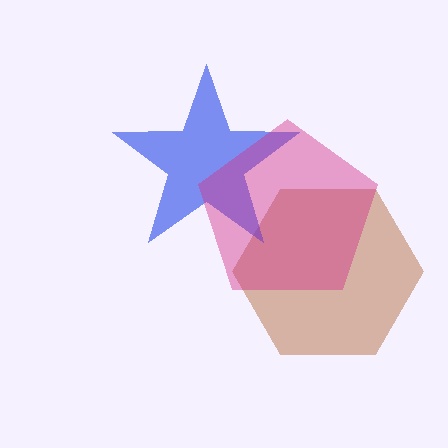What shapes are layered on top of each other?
The layered shapes are: a brown hexagon, a blue star, a magenta pentagon.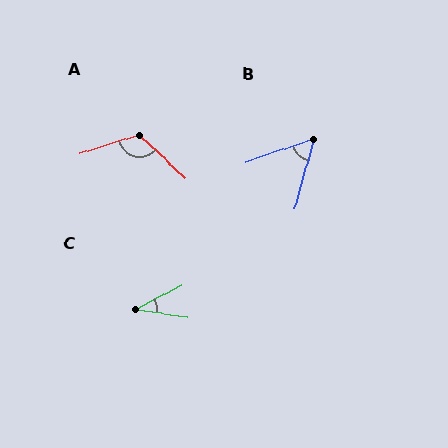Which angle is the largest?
A, at approximately 119 degrees.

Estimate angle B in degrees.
Approximately 56 degrees.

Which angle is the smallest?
C, at approximately 35 degrees.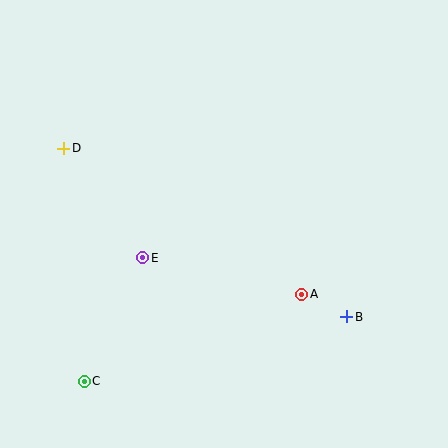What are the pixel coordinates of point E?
Point E is at (143, 258).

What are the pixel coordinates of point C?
Point C is at (84, 381).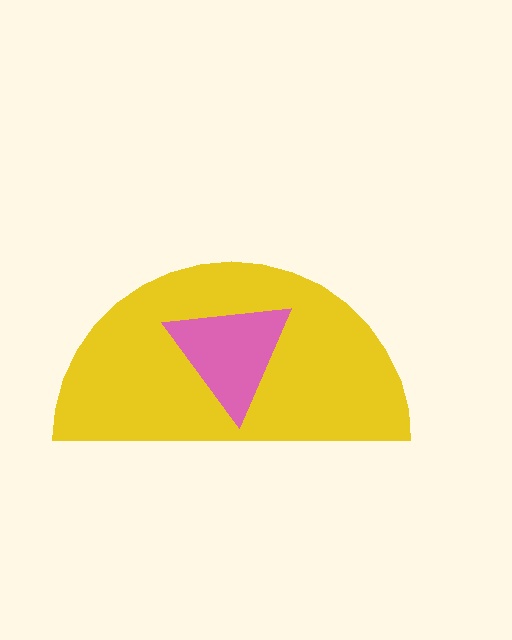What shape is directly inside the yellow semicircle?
The pink triangle.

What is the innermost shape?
The pink triangle.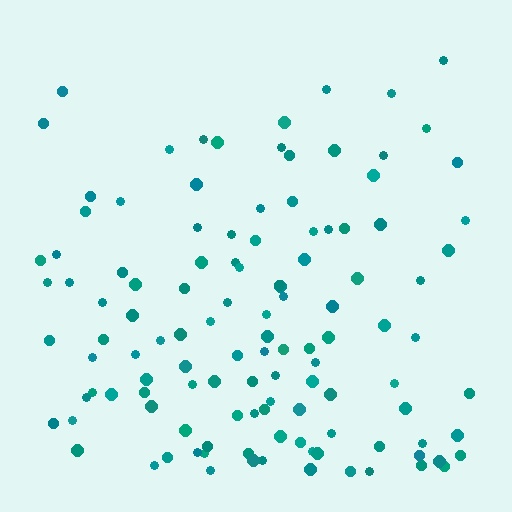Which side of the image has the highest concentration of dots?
The bottom.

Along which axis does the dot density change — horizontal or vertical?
Vertical.